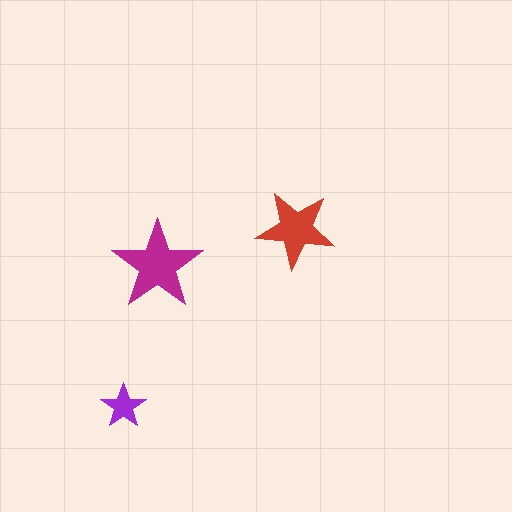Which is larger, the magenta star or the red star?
The magenta one.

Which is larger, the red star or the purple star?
The red one.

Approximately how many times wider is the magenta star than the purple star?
About 2 times wider.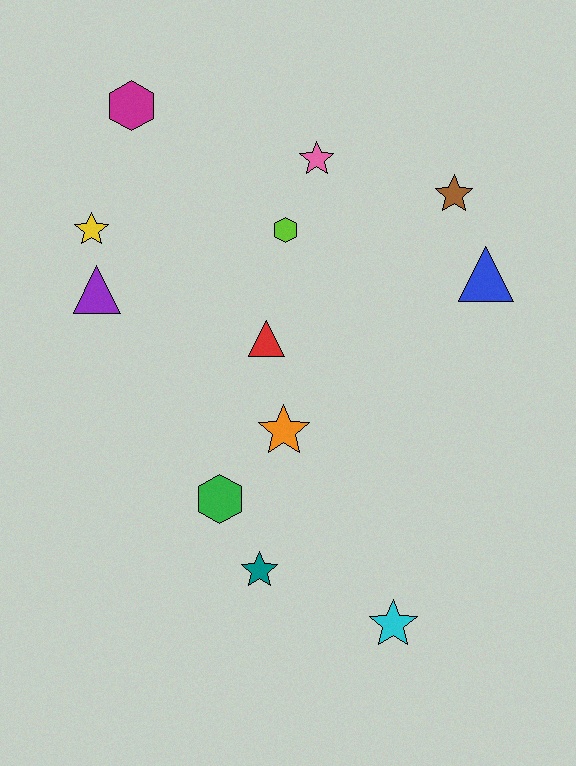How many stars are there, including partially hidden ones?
There are 6 stars.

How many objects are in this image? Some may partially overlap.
There are 12 objects.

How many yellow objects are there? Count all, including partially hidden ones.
There is 1 yellow object.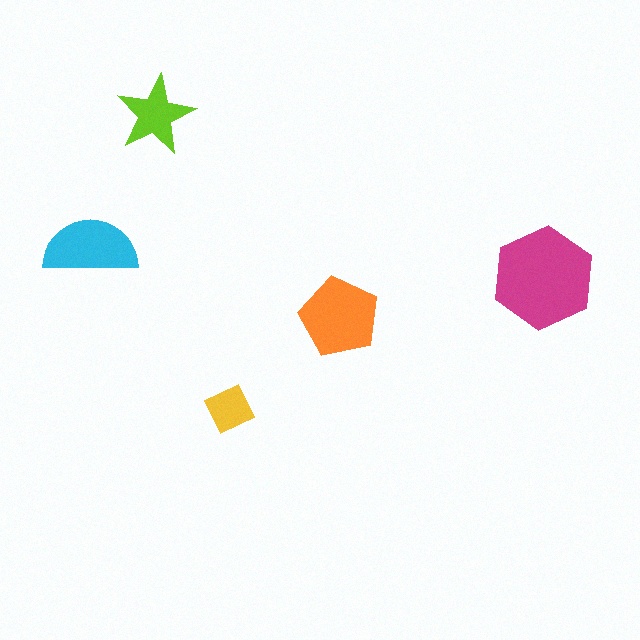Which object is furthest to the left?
The cyan semicircle is leftmost.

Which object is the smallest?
The yellow square.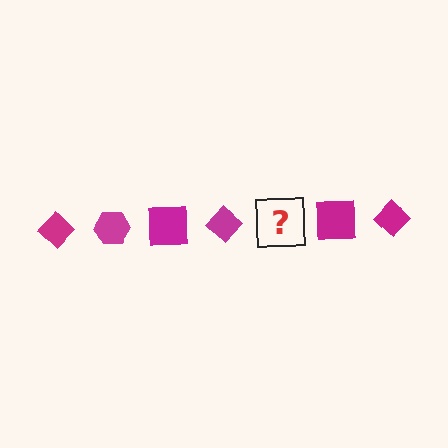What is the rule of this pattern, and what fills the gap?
The rule is that the pattern cycles through diamond, hexagon, square shapes in magenta. The gap should be filled with a magenta hexagon.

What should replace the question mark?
The question mark should be replaced with a magenta hexagon.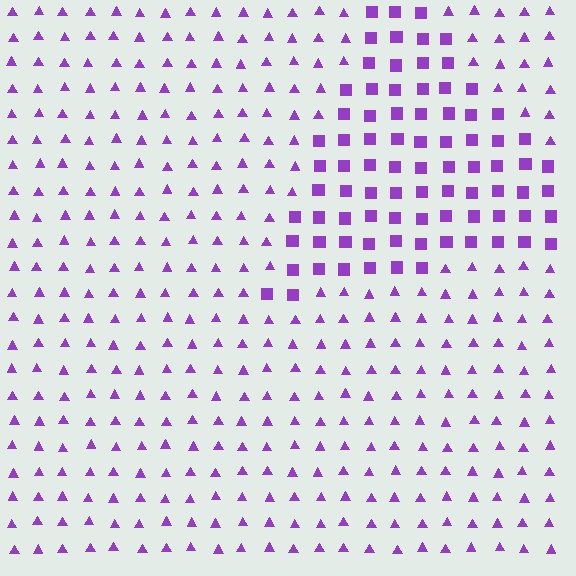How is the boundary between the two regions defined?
The boundary is defined by a change in element shape: squares inside vs. triangles outside. All elements share the same color and spacing.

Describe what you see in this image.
The image is filled with small purple elements arranged in a uniform grid. A triangle-shaped region contains squares, while the surrounding area contains triangles. The boundary is defined purely by the change in element shape.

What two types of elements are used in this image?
The image uses squares inside the triangle region and triangles outside it.